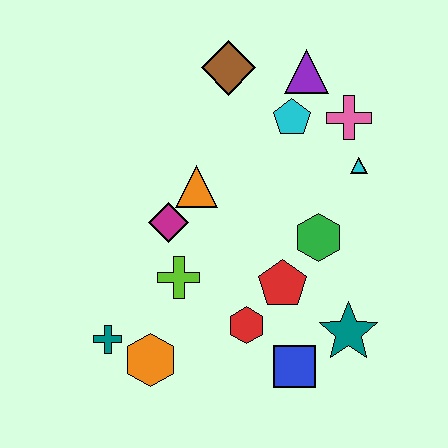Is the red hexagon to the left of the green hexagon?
Yes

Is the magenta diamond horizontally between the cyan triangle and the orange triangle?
No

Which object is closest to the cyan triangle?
The pink cross is closest to the cyan triangle.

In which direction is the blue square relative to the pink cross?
The blue square is below the pink cross.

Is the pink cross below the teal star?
No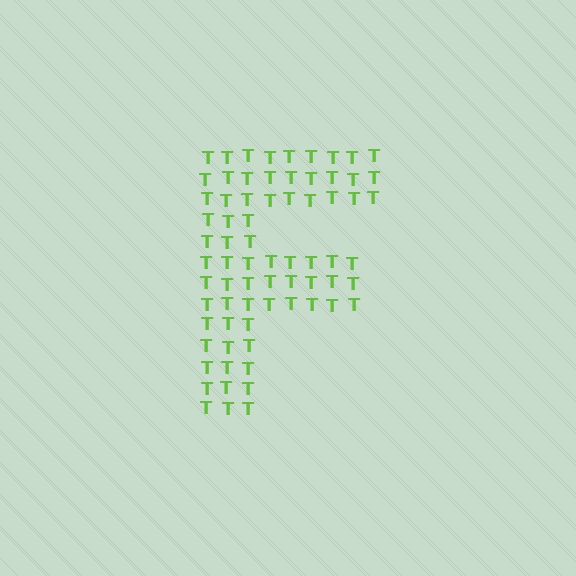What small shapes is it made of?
It is made of small letter T's.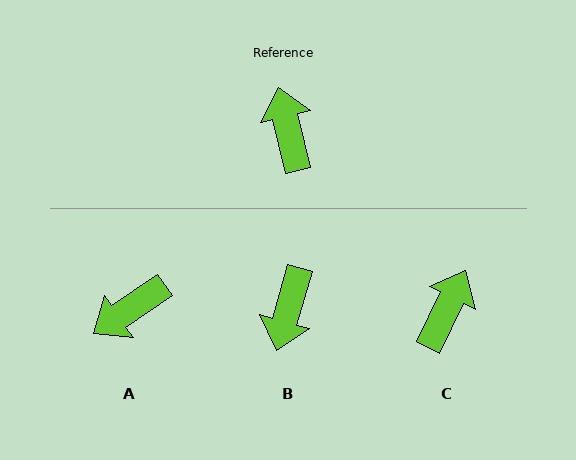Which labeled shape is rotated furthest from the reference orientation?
B, about 151 degrees away.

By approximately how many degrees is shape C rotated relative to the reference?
Approximately 40 degrees clockwise.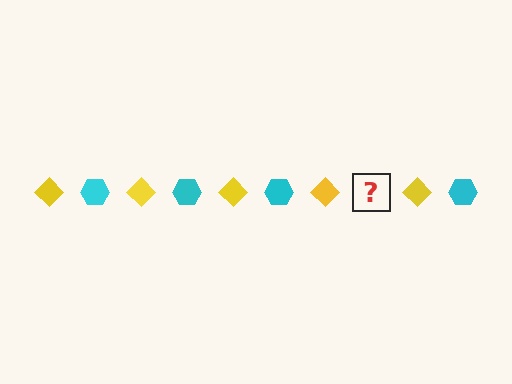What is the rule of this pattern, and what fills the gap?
The rule is that the pattern alternates between yellow diamond and cyan hexagon. The gap should be filled with a cyan hexagon.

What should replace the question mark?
The question mark should be replaced with a cyan hexagon.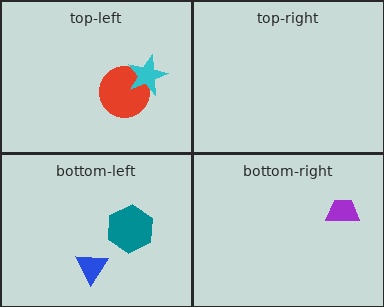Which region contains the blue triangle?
The bottom-left region.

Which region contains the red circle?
The top-left region.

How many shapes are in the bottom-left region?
2.